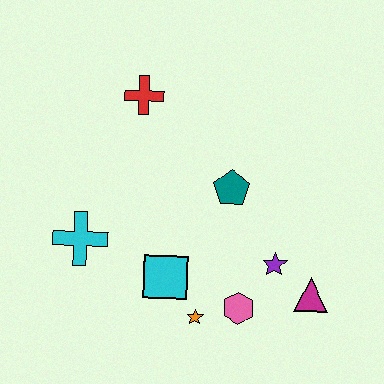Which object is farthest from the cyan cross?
The magenta triangle is farthest from the cyan cross.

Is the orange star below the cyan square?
Yes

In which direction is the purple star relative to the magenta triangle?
The purple star is to the left of the magenta triangle.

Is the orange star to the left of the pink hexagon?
Yes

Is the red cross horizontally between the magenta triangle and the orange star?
No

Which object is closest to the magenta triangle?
The purple star is closest to the magenta triangle.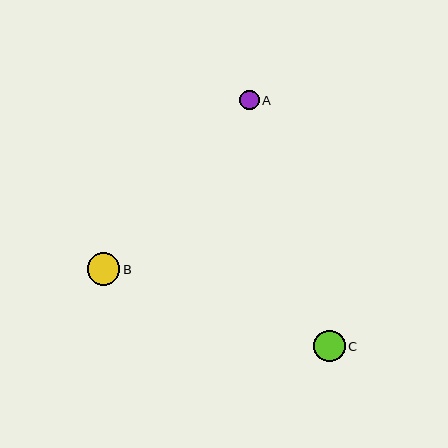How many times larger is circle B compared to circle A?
Circle B is approximately 1.6 times the size of circle A.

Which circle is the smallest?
Circle A is the smallest with a size of approximately 20 pixels.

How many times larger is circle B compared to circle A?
Circle B is approximately 1.6 times the size of circle A.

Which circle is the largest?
Circle B is the largest with a size of approximately 32 pixels.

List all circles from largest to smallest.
From largest to smallest: B, C, A.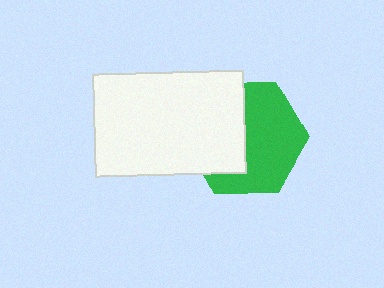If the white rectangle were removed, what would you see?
You would see the complete green hexagon.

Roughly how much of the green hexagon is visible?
About half of it is visible (roughly 57%).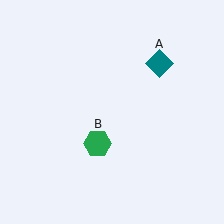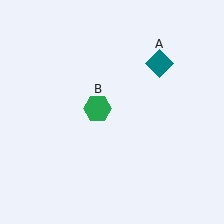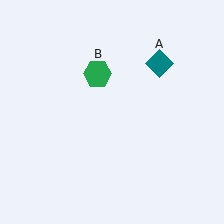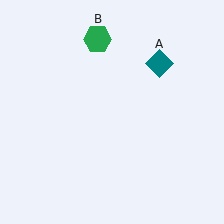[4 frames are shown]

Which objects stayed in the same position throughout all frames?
Teal diamond (object A) remained stationary.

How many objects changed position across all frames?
1 object changed position: green hexagon (object B).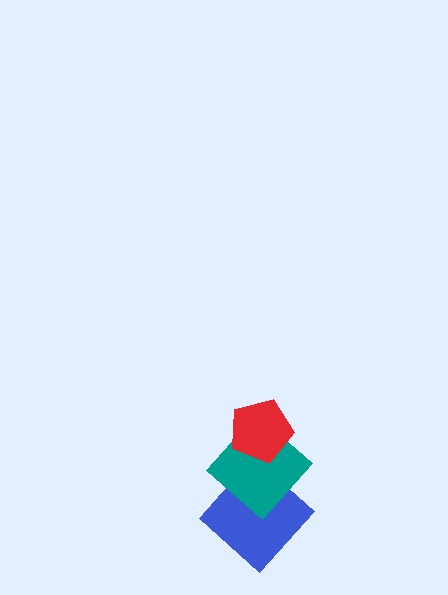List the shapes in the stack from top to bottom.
From top to bottom: the red pentagon, the teal diamond, the blue diamond.